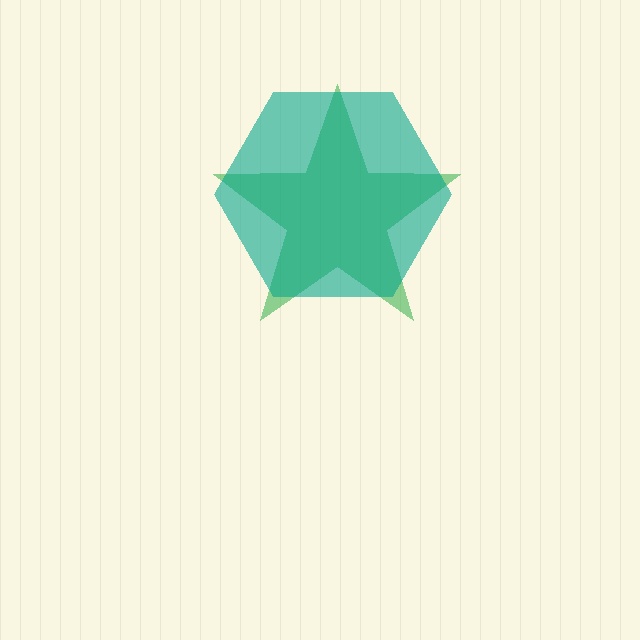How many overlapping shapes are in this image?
There are 2 overlapping shapes in the image.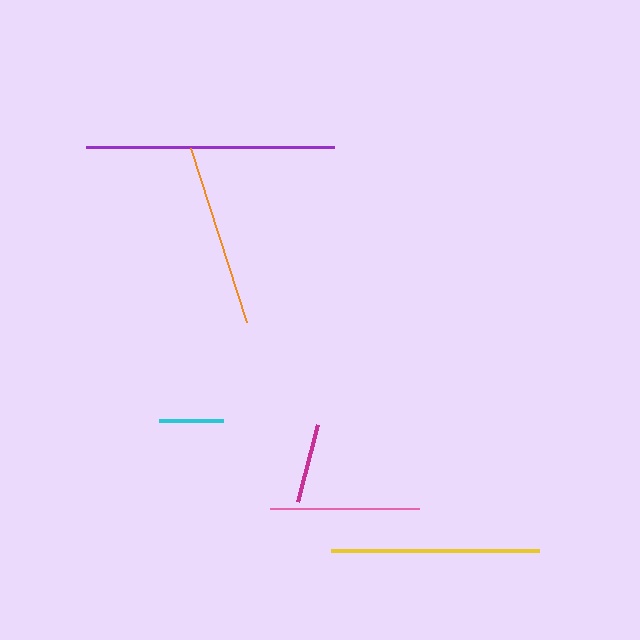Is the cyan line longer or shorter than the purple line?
The purple line is longer than the cyan line.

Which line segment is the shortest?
The cyan line is the shortest at approximately 65 pixels.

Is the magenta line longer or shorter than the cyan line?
The magenta line is longer than the cyan line.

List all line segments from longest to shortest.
From longest to shortest: purple, yellow, orange, pink, magenta, cyan.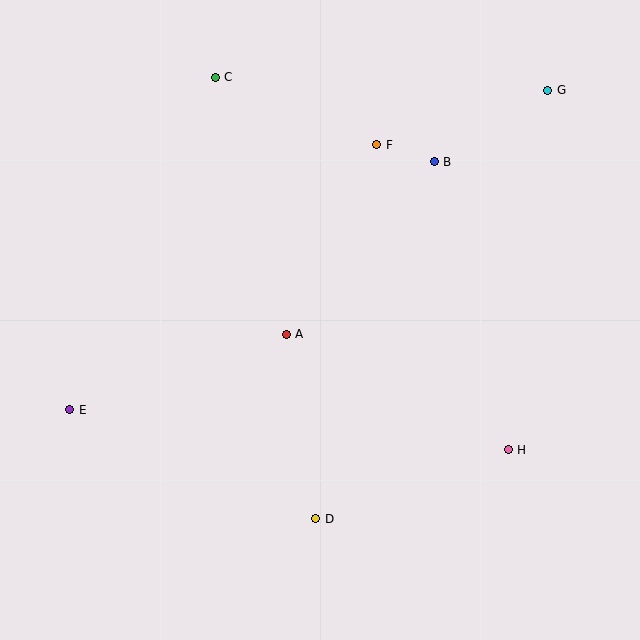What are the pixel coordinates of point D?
Point D is at (316, 519).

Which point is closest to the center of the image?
Point A at (286, 334) is closest to the center.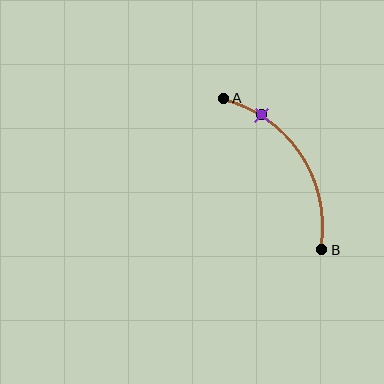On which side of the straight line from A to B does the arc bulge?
The arc bulges to the right of the straight line connecting A and B.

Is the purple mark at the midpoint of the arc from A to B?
No. The purple mark lies on the arc but is closer to endpoint A. The arc midpoint would be at the point on the curve equidistant along the arc from both A and B.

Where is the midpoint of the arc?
The arc midpoint is the point on the curve farthest from the straight line joining A and B. It sits to the right of that line.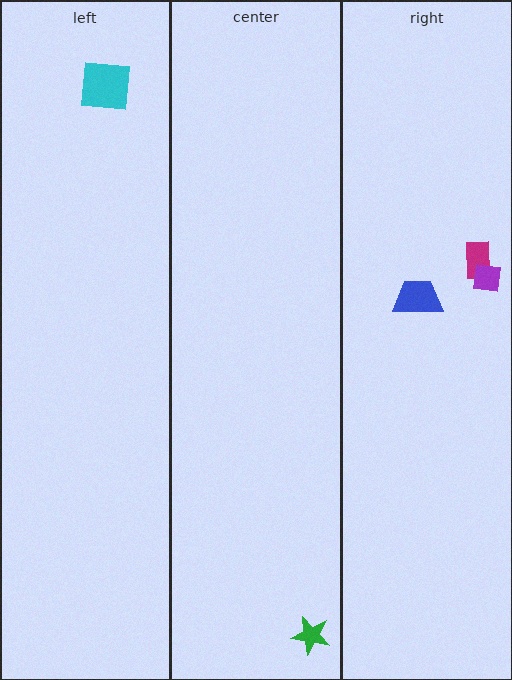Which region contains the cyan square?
The left region.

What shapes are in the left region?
The cyan square.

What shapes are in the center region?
The green star.